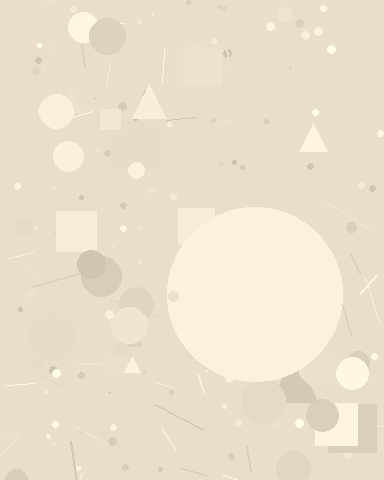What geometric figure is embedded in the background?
A circle is embedded in the background.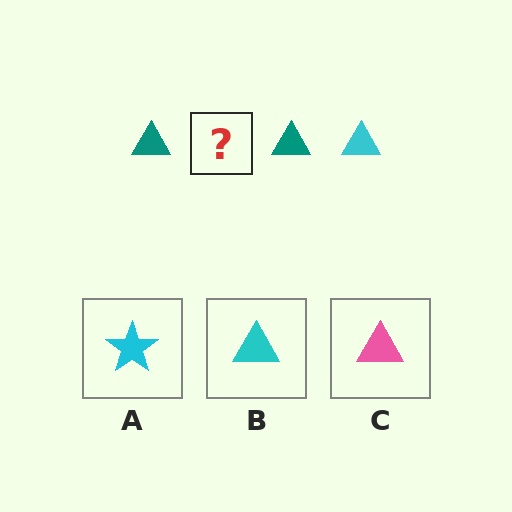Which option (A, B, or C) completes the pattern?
B.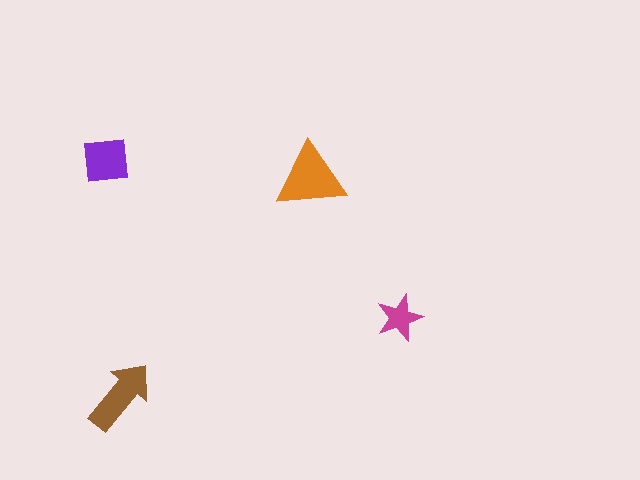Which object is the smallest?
The magenta star.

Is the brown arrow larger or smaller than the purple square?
Larger.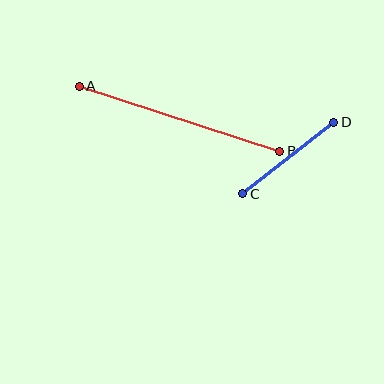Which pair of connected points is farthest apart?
Points A and B are farthest apart.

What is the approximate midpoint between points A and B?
The midpoint is at approximately (179, 119) pixels.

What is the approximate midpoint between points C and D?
The midpoint is at approximately (288, 158) pixels.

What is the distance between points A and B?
The distance is approximately 211 pixels.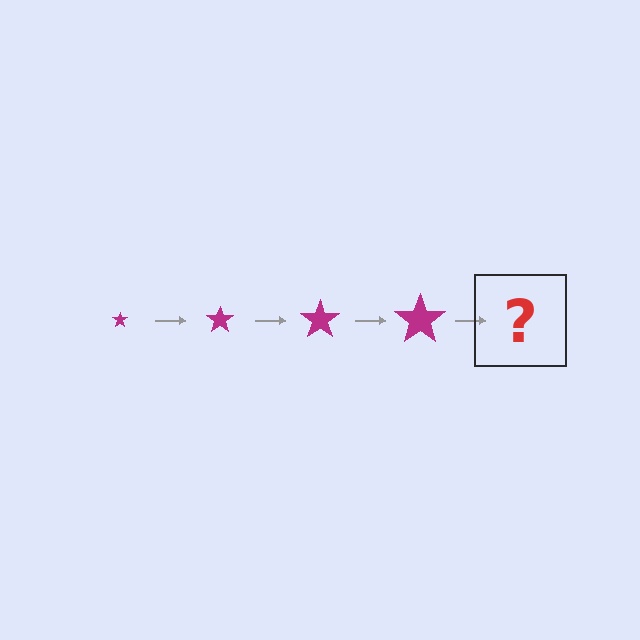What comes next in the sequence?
The next element should be a magenta star, larger than the previous one.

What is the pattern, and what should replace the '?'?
The pattern is that the star gets progressively larger each step. The '?' should be a magenta star, larger than the previous one.